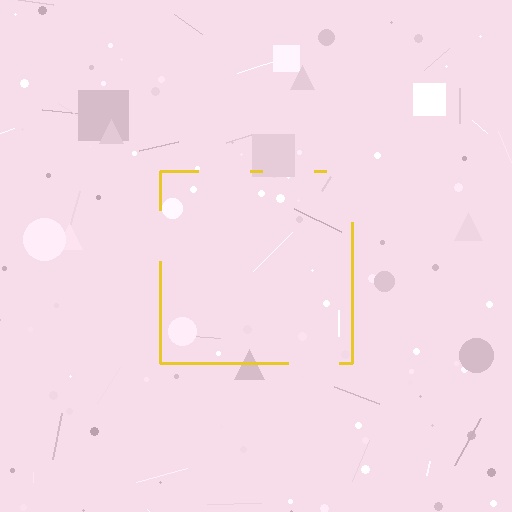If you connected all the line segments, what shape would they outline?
They would outline a square.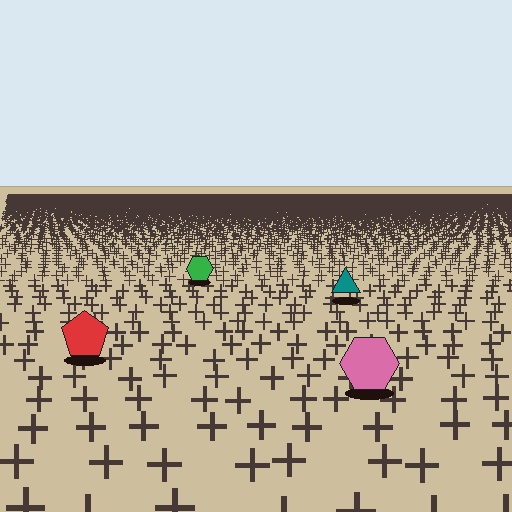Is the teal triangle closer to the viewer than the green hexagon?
Yes. The teal triangle is closer — you can tell from the texture gradient: the ground texture is coarser near it.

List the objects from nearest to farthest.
From nearest to farthest: the pink hexagon, the red pentagon, the teal triangle, the green hexagon.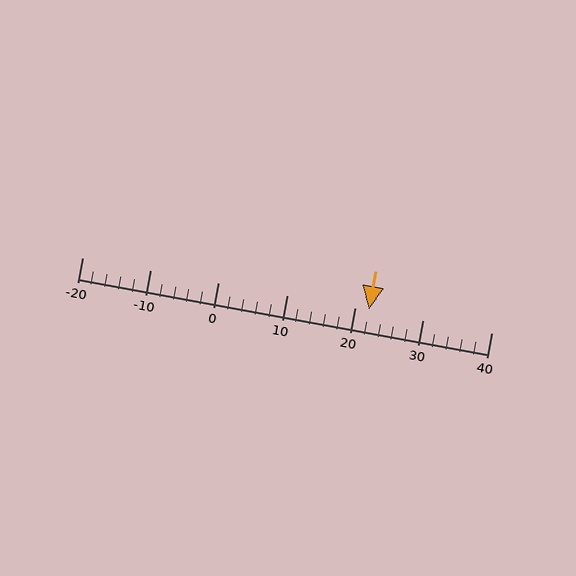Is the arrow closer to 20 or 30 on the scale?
The arrow is closer to 20.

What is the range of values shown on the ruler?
The ruler shows values from -20 to 40.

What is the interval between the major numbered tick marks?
The major tick marks are spaced 10 units apart.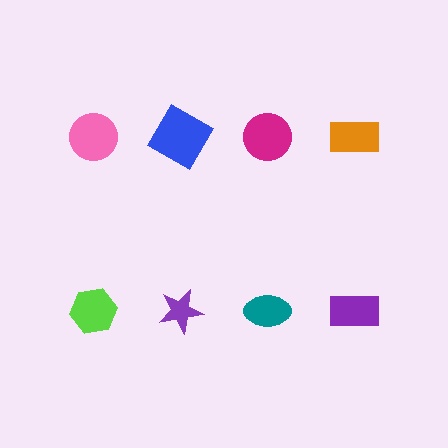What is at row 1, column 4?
An orange rectangle.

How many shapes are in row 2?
4 shapes.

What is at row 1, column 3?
A magenta circle.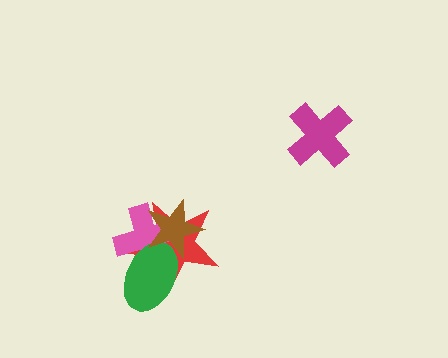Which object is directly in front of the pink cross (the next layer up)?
The green ellipse is directly in front of the pink cross.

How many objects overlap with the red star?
3 objects overlap with the red star.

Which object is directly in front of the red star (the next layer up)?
The pink cross is directly in front of the red star.